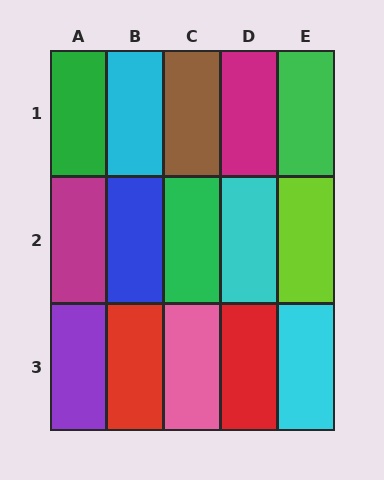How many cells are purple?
1 cell is purple.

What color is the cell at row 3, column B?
Red.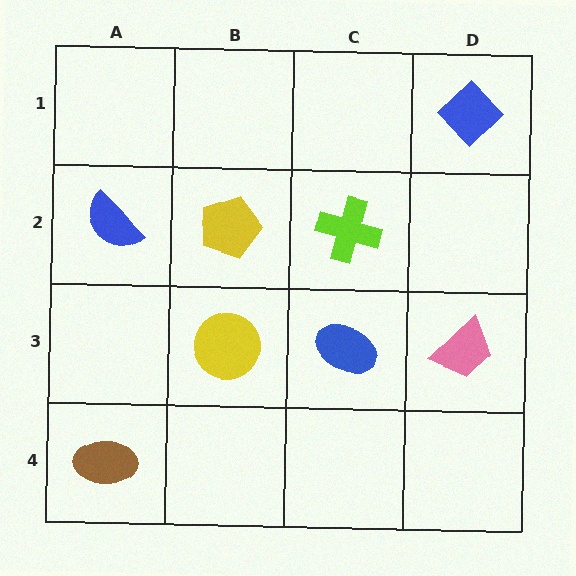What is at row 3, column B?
A yellow circle.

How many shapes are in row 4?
1 shape.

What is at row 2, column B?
A yellow pentagon.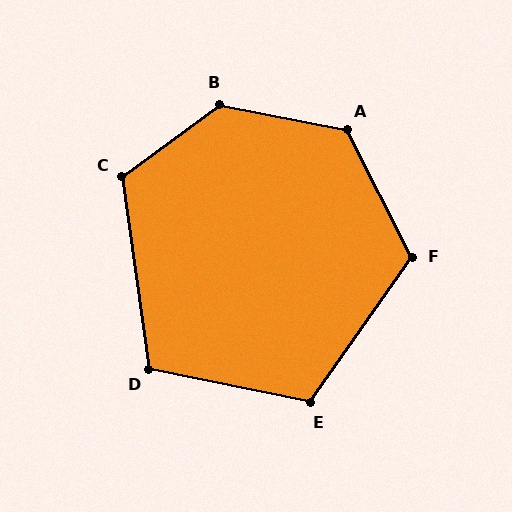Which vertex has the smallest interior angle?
D, at approximately 109 degrees.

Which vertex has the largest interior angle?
B, at approximately 132 degrees.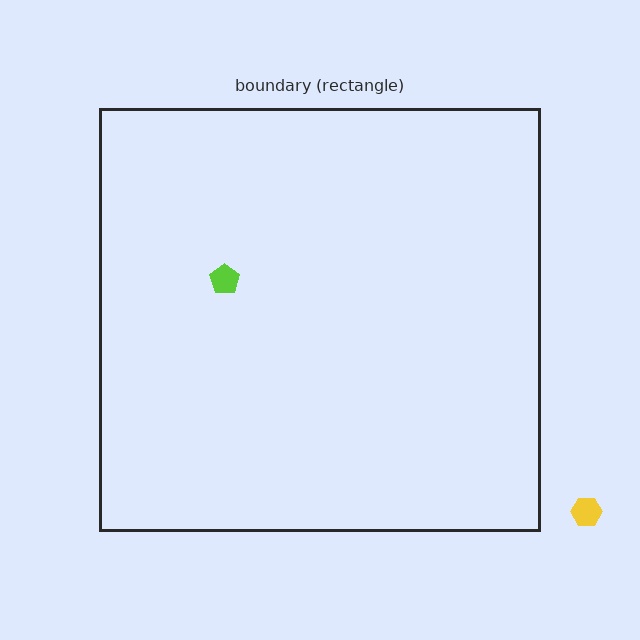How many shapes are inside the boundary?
1 inside, 1 outside.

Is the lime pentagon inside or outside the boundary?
Inside.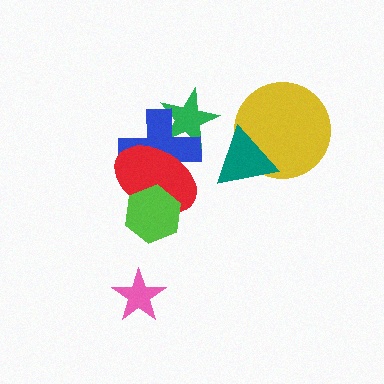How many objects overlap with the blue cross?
2 objects overlap with the blue cross.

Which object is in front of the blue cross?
The red ellipse is in front of the blue cross.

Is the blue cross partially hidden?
Yes, it is partially covered by another shape.